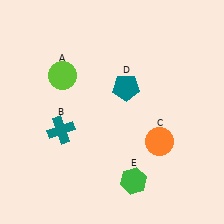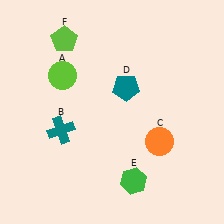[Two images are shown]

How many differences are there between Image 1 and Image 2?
There is 1 difference between the two images.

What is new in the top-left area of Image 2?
A lime pentagon (F) was added in the top-left area of Image 2.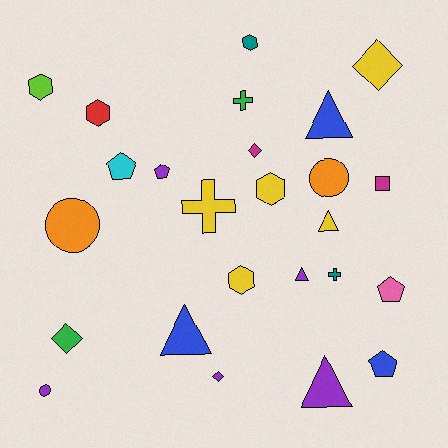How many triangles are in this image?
There are 5 triangles.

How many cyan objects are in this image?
There is 1 cyan object.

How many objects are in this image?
There are 25 objects.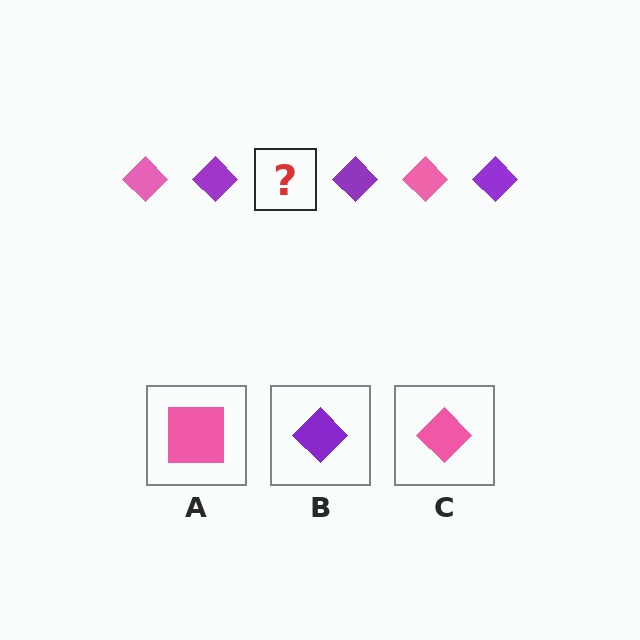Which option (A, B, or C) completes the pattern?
C.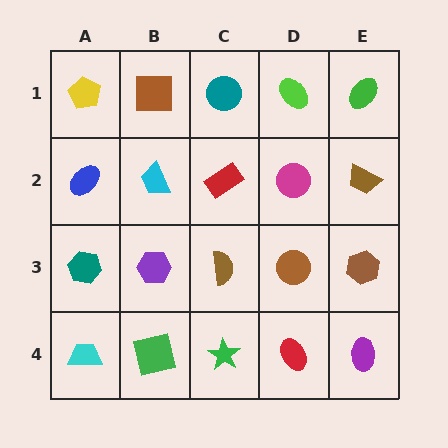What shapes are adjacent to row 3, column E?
A brown trapezoid (row 2, column E), a purple ellipse (row 4, column E), a brown circle (row 3, column D).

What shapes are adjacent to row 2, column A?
A yellow pentagon (row 1, column A), a teal hexagon (row 3, column A), a cyan trapezoid (row 2, column B).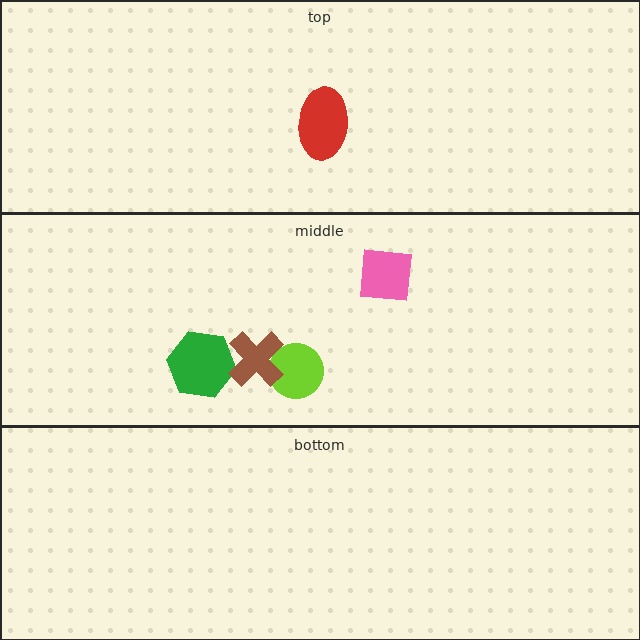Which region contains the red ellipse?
The top region.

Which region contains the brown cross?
The middle region.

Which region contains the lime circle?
The middle region.